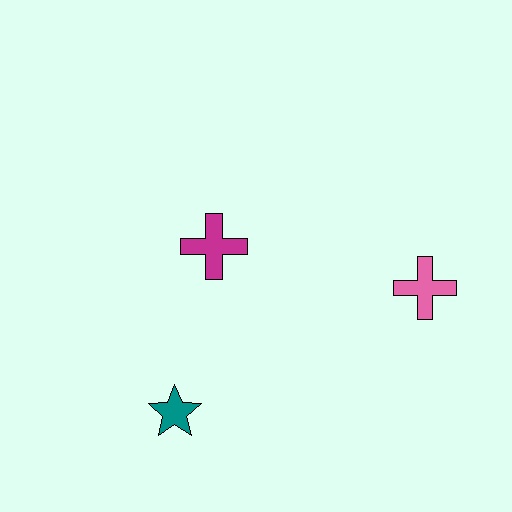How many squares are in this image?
There are no squares.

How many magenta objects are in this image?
There is 1 magenta object.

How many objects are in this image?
There are 3 objects.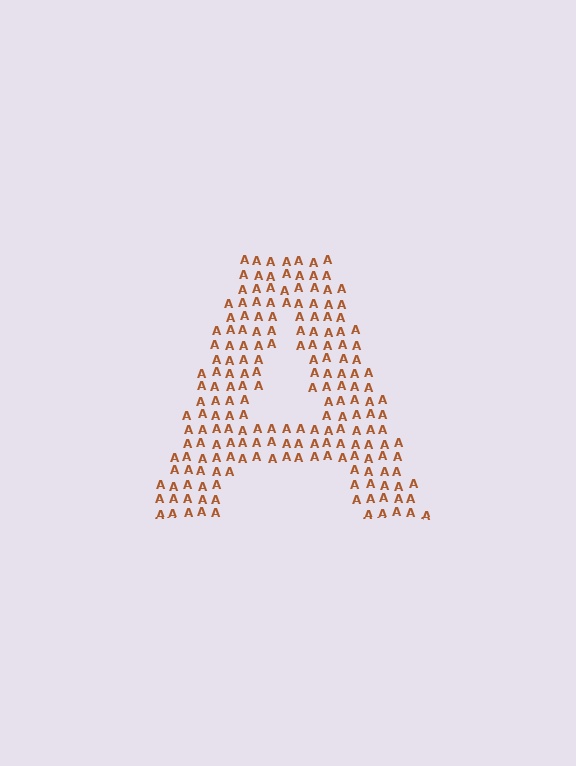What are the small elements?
The small elements are letter A's.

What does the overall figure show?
The overall figure shows the letter A.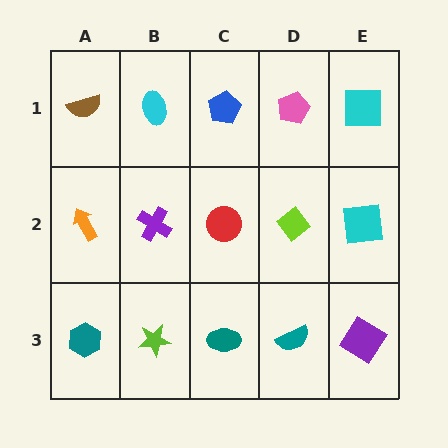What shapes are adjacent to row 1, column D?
A lime diamond (row 2, column D), a blue pentagon (row 1, column C), a cyan square (row 1, column E).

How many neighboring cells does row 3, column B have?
3.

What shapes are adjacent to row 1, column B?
A purple cross (row 2, column B), a brown semicircle (row 1, column A), a blue pentagon (row 1, column C).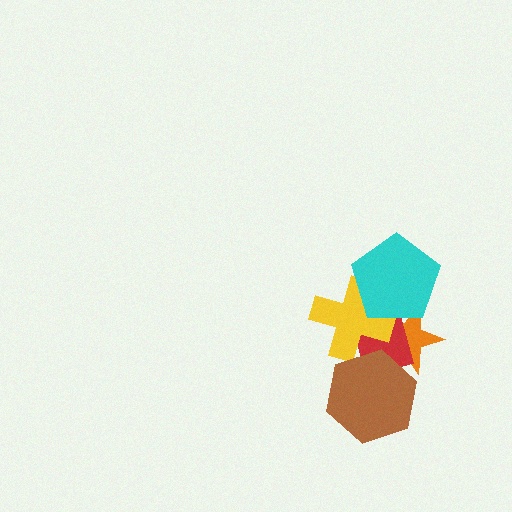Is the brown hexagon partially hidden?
No, no other shape covers it.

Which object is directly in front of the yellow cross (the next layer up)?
The cyan pentagon is directly in front of the yellow cross.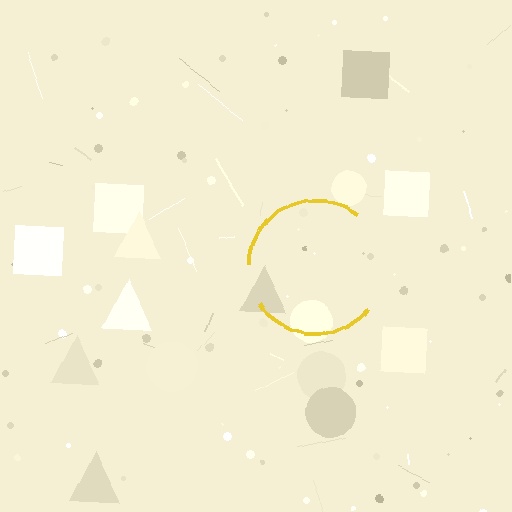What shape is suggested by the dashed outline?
The dashed outline suggests a circle.